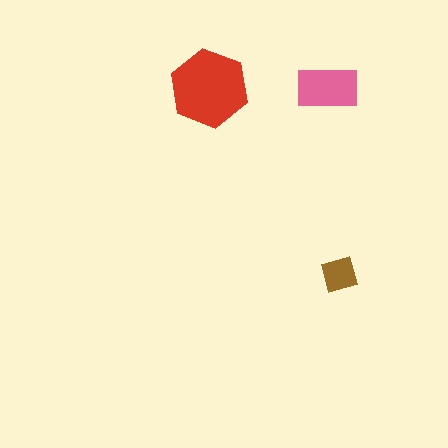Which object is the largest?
The red hexagon.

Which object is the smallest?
The brown diamond.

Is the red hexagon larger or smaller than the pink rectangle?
Larger.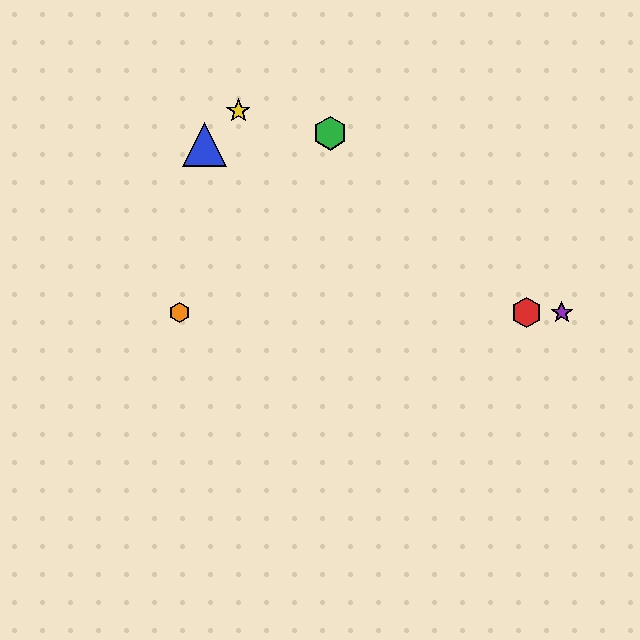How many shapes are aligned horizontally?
3 shapes (the red hexagon, the purple star, the orange hexagon) are aligned horizontally.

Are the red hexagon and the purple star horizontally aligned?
Yes, both are at y≈312.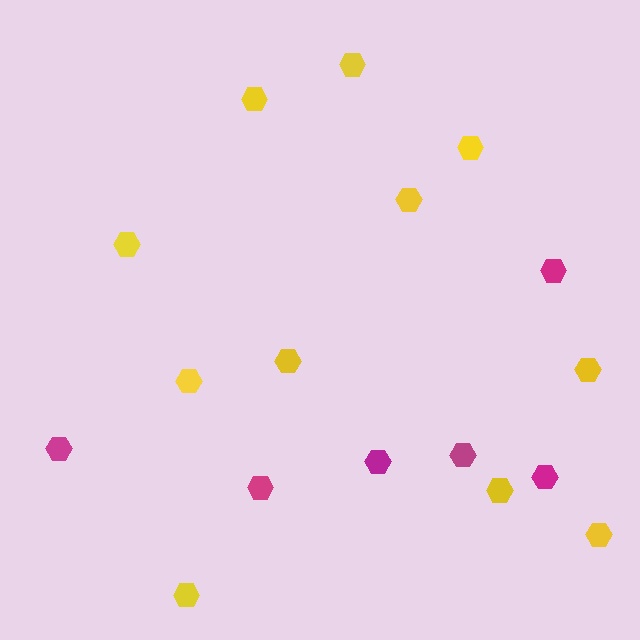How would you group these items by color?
There are 2 groups: one group of magenta hexagons (6) and one group of yellow hexagons (11).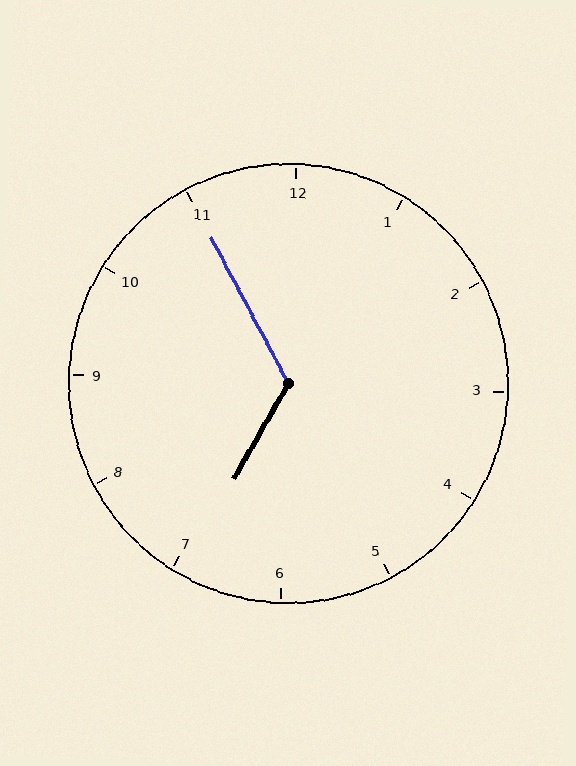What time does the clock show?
6:55.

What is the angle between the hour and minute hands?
Approximately 122 degrees.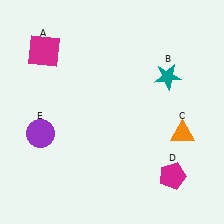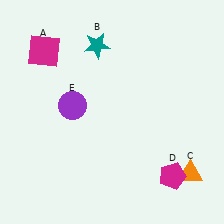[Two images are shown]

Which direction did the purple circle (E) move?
The purple circle (E) moved right.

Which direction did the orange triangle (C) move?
The orange triangle (C) moved down.